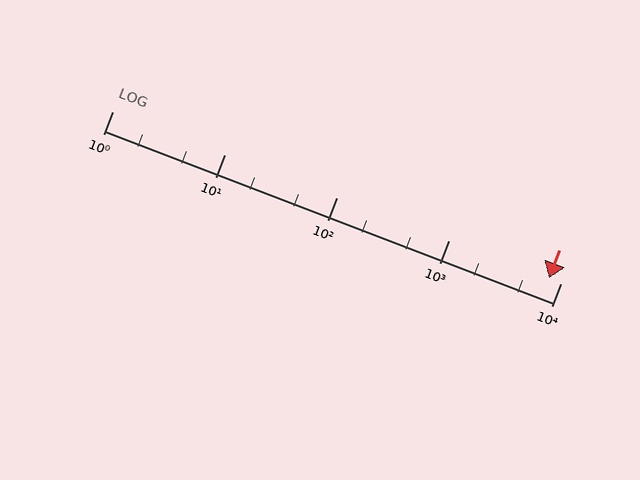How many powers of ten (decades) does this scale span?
The scale spans 4 decades, from 1 to 10000.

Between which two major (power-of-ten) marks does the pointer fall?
The pointer is between 1000 and 10000.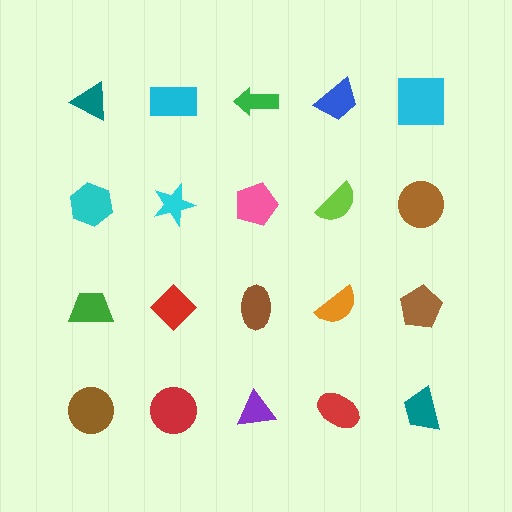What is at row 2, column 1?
A cyan hexagon.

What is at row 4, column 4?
A red ellipse.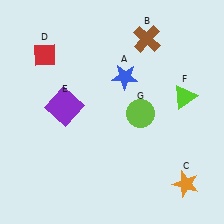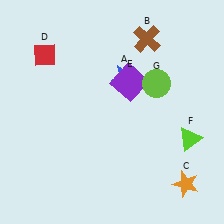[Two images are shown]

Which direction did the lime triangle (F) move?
The lime triangle (F) moved down.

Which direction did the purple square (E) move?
The purple square (E) moved right.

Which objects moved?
The objects that moved are: the purple square (E), the lime triangle (F), the lime circle (G).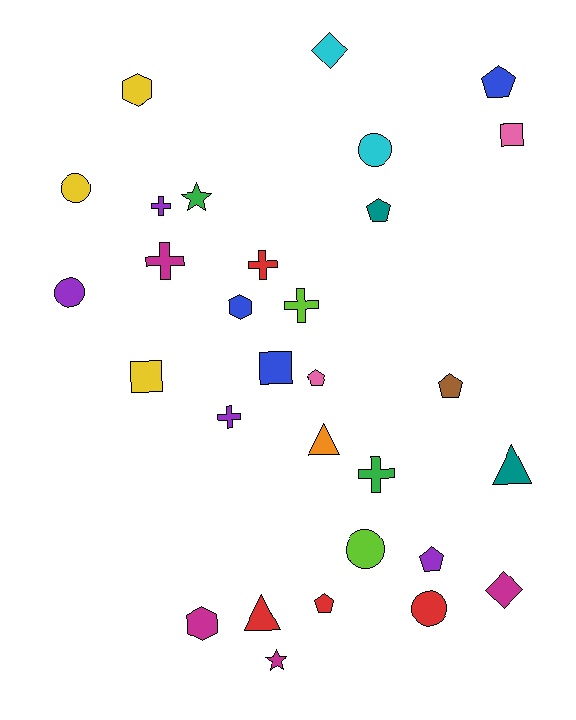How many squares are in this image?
There are 3 squares.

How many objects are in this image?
There are 30 objects.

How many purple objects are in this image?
There are 4 purple objects.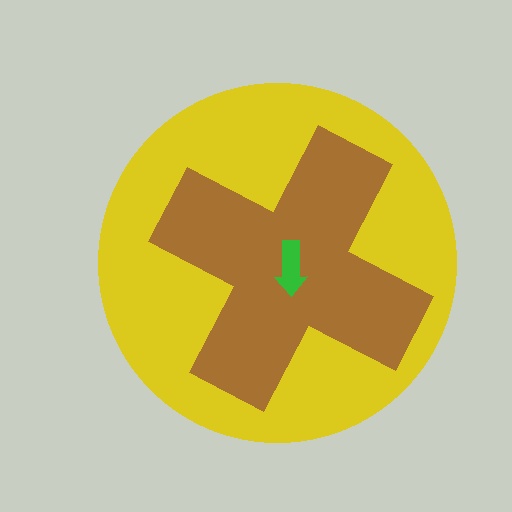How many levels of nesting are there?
3.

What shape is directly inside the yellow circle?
The brown cross.